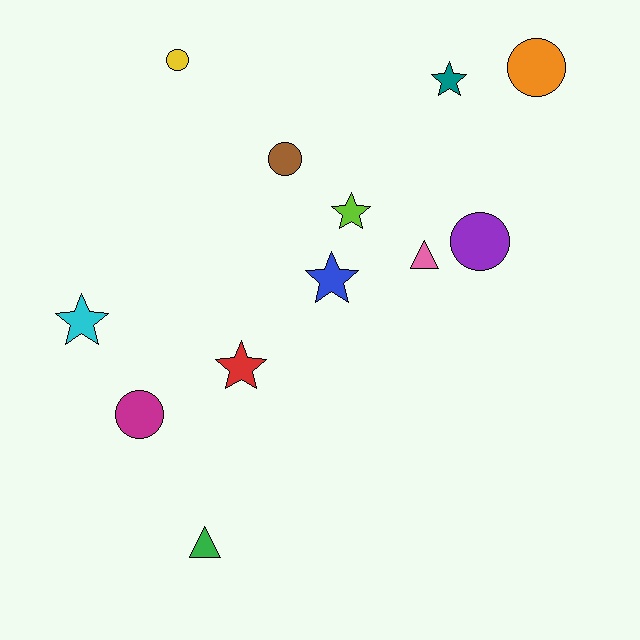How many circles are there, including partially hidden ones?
There are 5 circles.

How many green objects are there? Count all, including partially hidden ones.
There is 1 green object.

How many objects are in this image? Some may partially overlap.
There are 12 objects.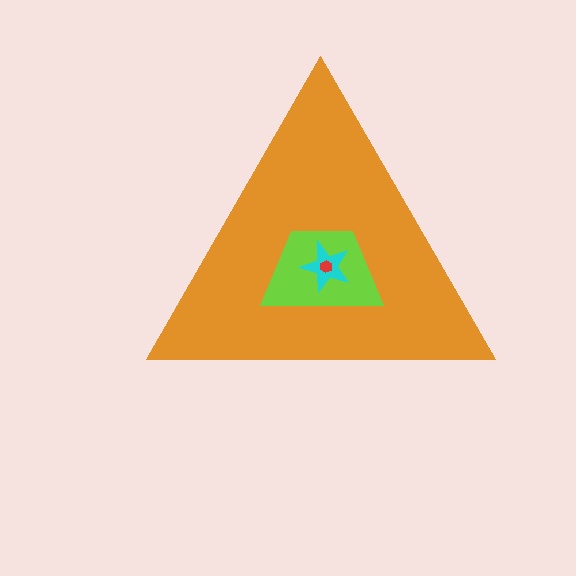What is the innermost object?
The red hexagon.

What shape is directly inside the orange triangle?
The lime trapezoid.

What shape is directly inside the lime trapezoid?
The cyan star.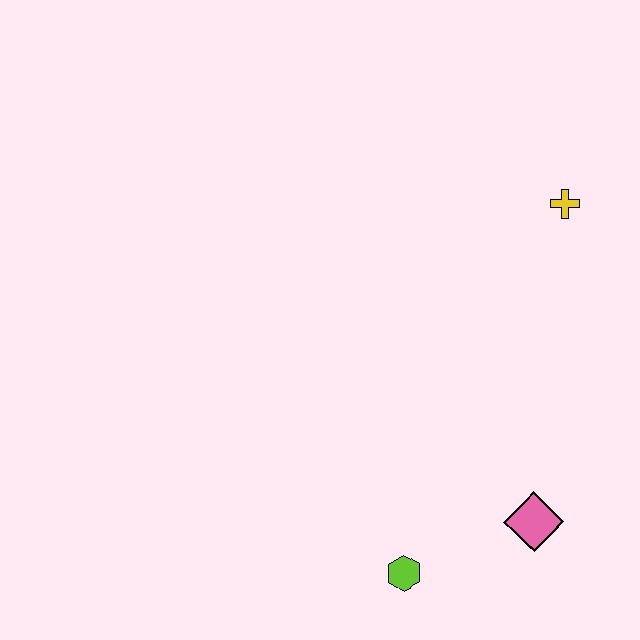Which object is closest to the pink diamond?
The lime hexagon is closest to the pink diamond.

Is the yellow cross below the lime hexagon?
No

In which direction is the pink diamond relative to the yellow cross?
The pink diamond is below the yellow cross.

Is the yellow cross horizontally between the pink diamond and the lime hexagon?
No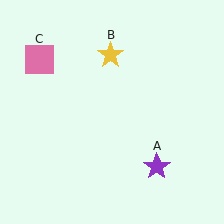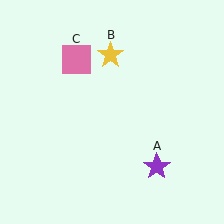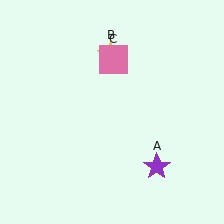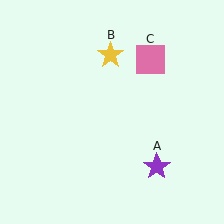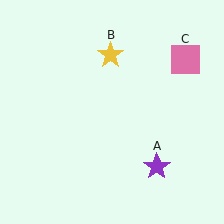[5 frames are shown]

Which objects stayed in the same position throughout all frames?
Purple star (object A) and yellow star (object B) remained stationary.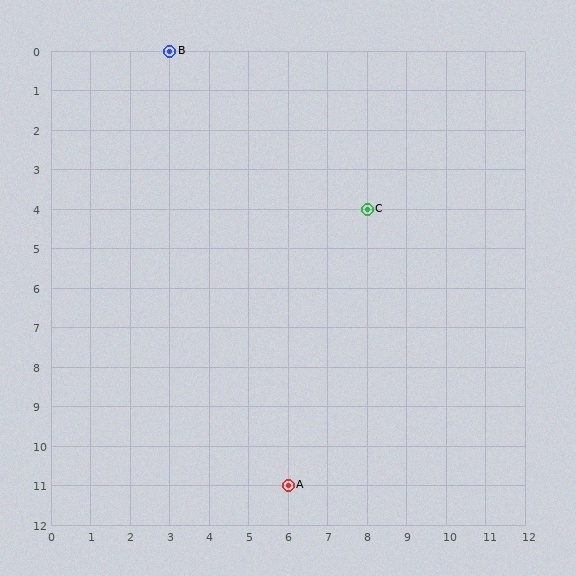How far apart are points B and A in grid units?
Points B and A are 3 columns and 11 rows apart (about 11.4 grid units diagonally).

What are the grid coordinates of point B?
Point B is at grid coordinates (3, 0).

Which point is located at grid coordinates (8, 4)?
Point C is at (8, 4).